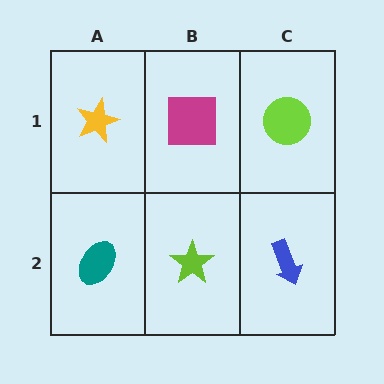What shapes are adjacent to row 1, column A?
A teal ellipse (row 2, column A), a magenta square (row 1, column B).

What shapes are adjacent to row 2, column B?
A magenta square (row 1, column B), a teal ellipse (row 2, column A), a blue arrow (row 2, column C).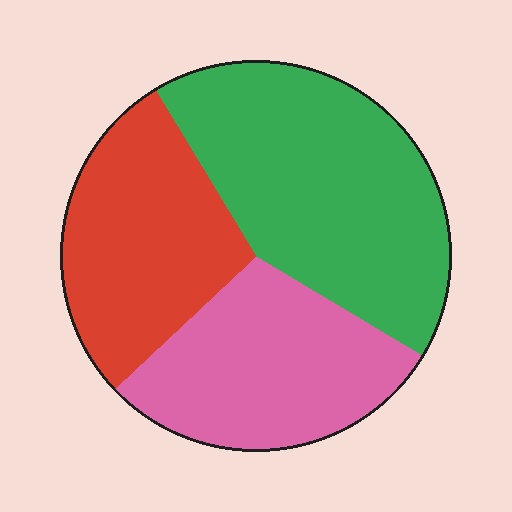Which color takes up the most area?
Green, at roughly 40%.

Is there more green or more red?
Green.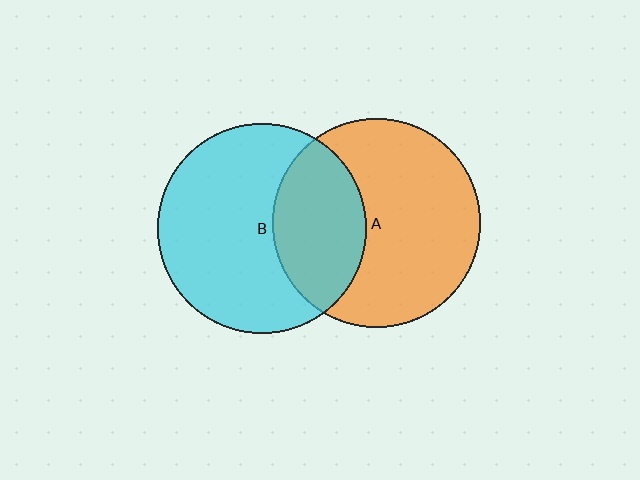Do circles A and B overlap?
Yes.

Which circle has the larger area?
Circle B (cyan).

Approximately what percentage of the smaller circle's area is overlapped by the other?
Approximately 35%.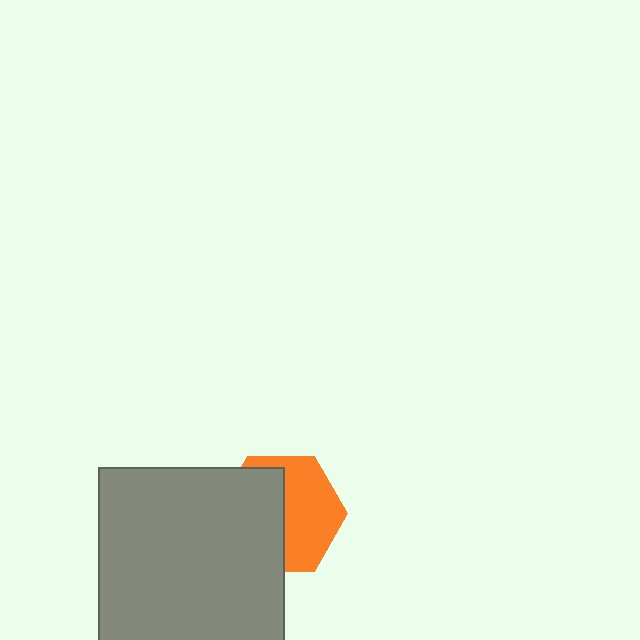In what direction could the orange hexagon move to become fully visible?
The orange hexagon could move right. That would shift it out from behind the gray square entirely.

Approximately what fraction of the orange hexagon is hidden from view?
Roughly 50% of the orange hexagon is hidden behind the gray square.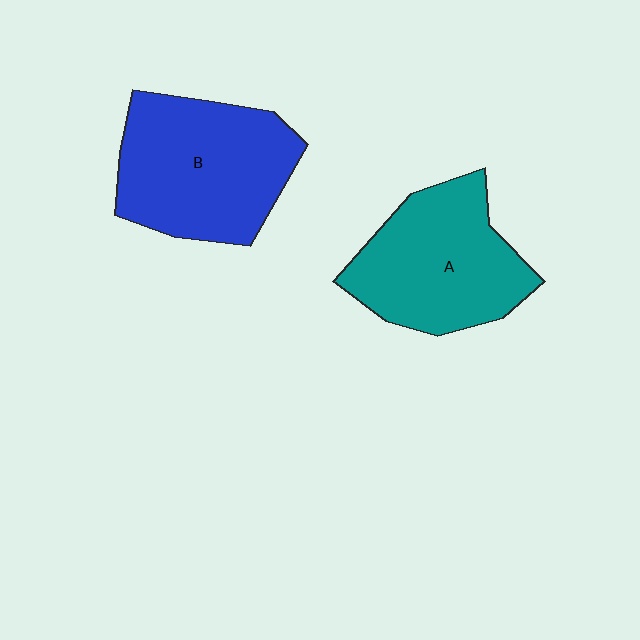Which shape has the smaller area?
Shape A (teal).